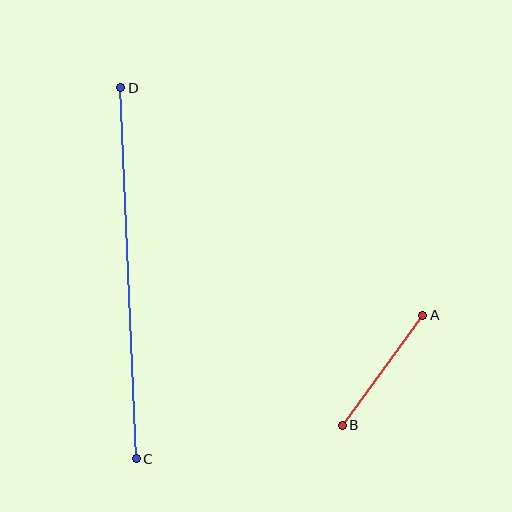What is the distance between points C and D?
The distance is approximately 371 pixels.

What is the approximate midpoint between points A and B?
The midpoint is at approximately (382, 370) pixels.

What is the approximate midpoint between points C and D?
The midpoint is at approximately (129, 273) pixels.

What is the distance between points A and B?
The distance is approximately 136 pixels.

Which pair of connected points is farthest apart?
Points C and D are farthest apart.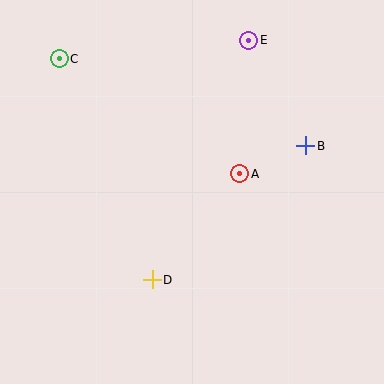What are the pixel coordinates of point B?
Point B is at (306, 146).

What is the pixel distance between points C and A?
The distance between C and A is 214 pixels.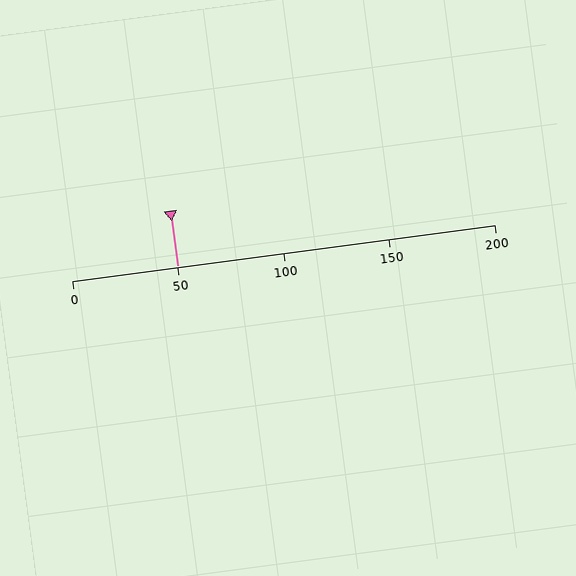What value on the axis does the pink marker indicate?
The marker indicates approximately 50.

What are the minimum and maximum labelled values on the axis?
The axis runs from 0 to 200.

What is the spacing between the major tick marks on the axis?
The major ticks are spaced 50 apart.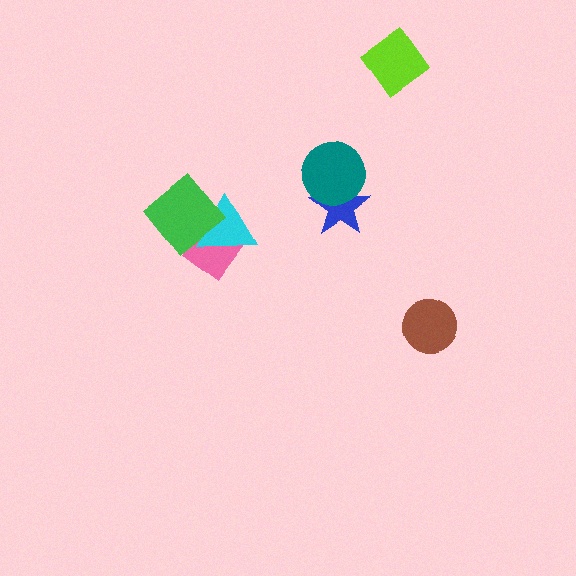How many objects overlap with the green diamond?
2 objects overlap with the green diamond.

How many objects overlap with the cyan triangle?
2 objects overlap with the cyan triangle.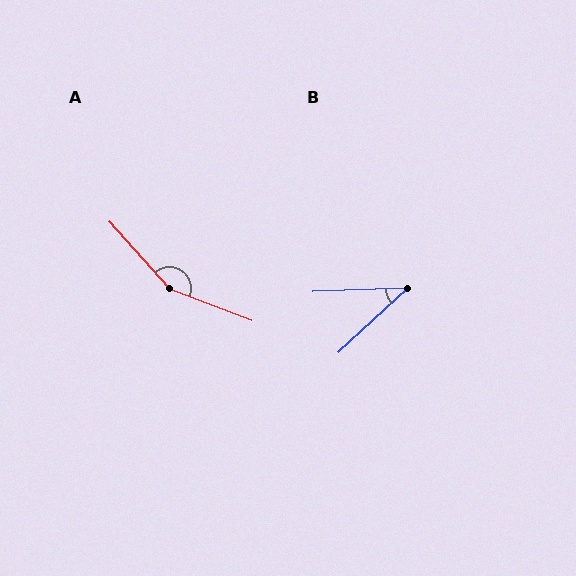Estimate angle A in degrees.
Approximately 152 degrees.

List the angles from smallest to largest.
B (41°), A (152°).